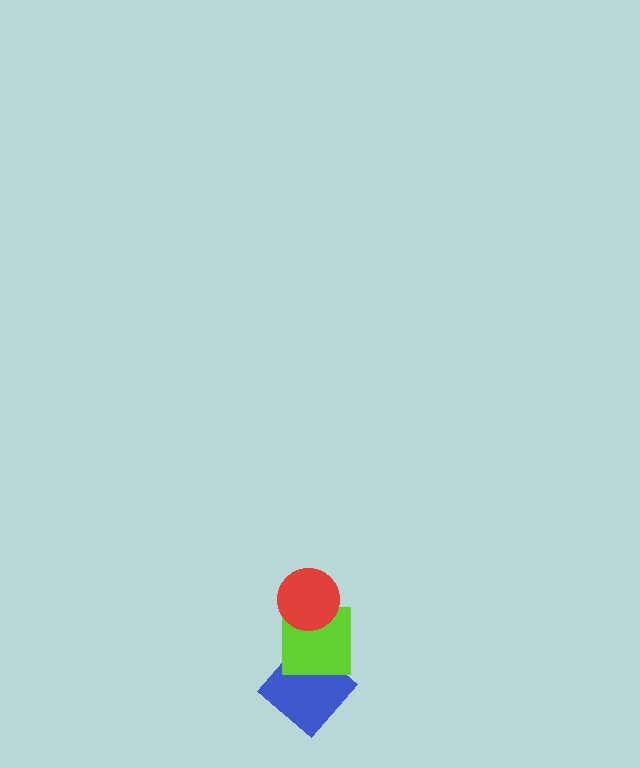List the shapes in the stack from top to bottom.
From top to bottom: the red circle, the lime square, the blue diamond.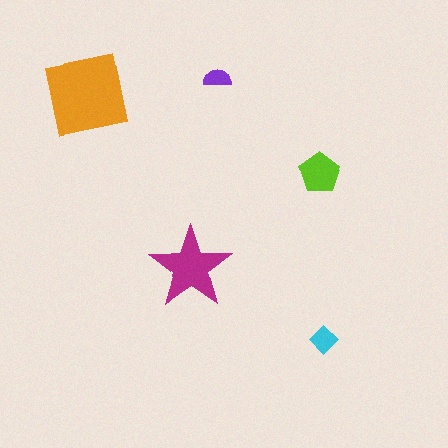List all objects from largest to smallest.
The orange square, the magenta star, the lime pentagon, the cyan diamond, the purple semicircle.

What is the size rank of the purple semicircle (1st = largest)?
5th.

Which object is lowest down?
The cyan diamond is bottommost.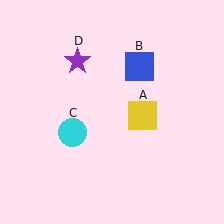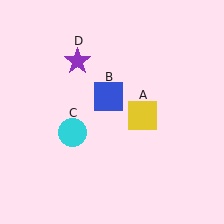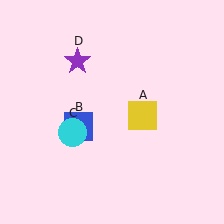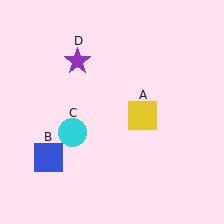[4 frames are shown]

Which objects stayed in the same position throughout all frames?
Yellow square (object A) and cyan circle (object C) and purple star (object D) remained stationary.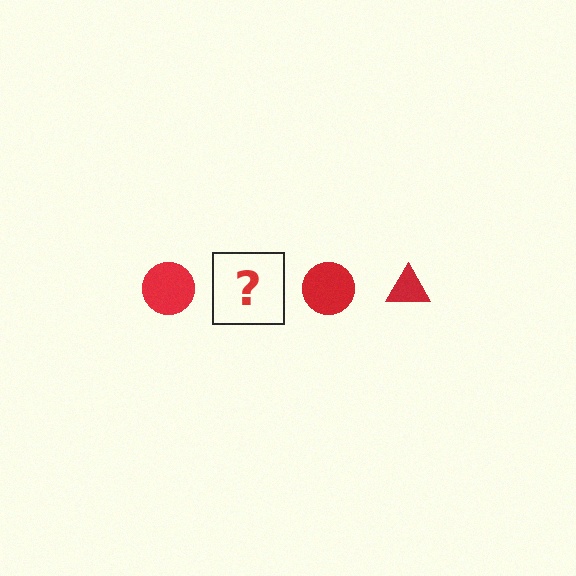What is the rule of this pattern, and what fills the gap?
The rule is that the pattern cycles through circle, triangle shapes in red. The gap should be filled with a red triangle.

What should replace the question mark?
The question mark should be replaced with a red triangle.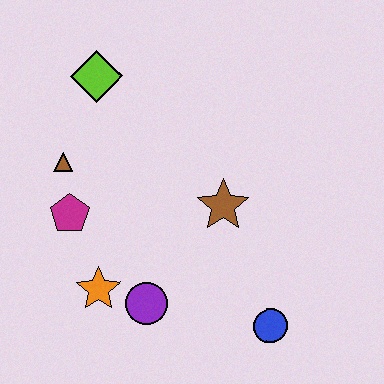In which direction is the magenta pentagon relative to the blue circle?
The magenta pentagon is to the left of the blue circle.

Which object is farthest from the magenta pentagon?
The blue circle is farthest from the magenta pentagon.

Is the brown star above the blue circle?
Yes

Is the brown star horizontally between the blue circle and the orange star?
Yes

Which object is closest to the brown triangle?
The magenta pentagon is closest to the brown triangle.